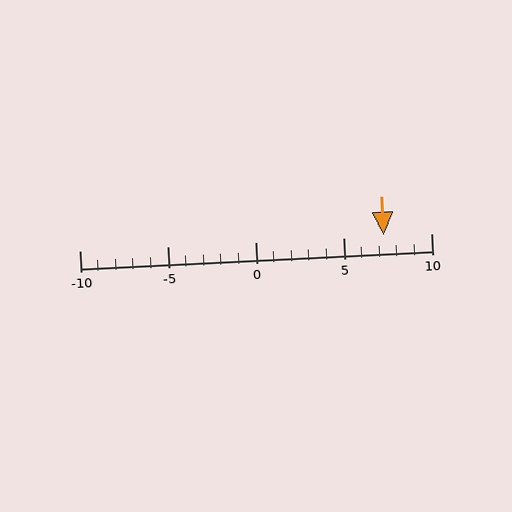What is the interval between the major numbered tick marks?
The major tick marks are spaced 5 units apart.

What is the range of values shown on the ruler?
The ruler shows values from -10 to 10.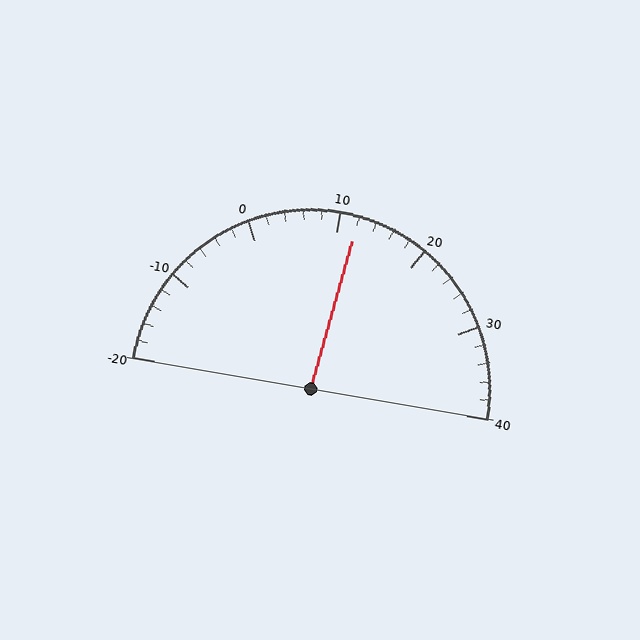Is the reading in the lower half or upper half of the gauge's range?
The reading is in the upper half of the range (-20 to 40).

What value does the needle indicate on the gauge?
The needle indicates approximately 12.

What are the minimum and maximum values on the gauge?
The gauge ranges from -20 to 40.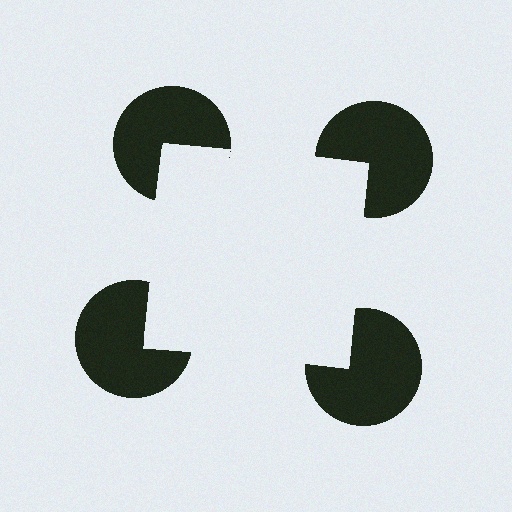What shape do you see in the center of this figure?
An illusory square — its edges are inferred from the aligned wedge cuts in the pac-man discs, not physically drawn.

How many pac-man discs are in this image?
There are 4 — one at each vertex of the illusory square.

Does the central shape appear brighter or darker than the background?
It typically appears slightly brighter than the background, even though no actual brightness change is drawn.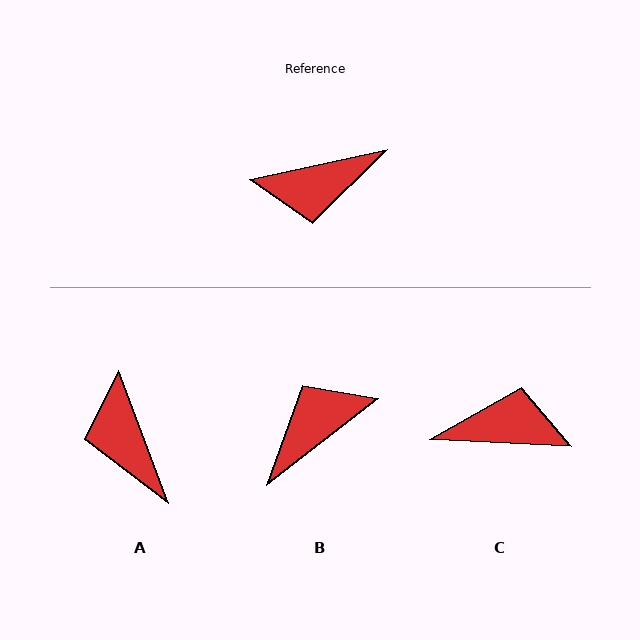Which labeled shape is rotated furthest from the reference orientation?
C, about 165 degrees away.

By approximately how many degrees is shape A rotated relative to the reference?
Approximately 82 degrees clockwise.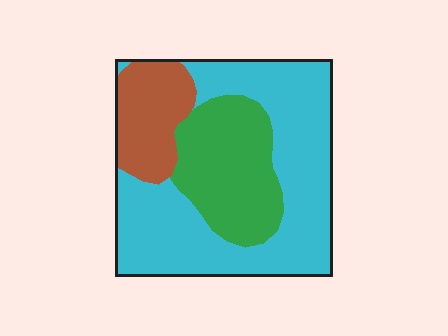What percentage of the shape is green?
Green takes up about one quarter (1/4) of the shape.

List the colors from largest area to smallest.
From largest to smallest: cyan, green, brown.